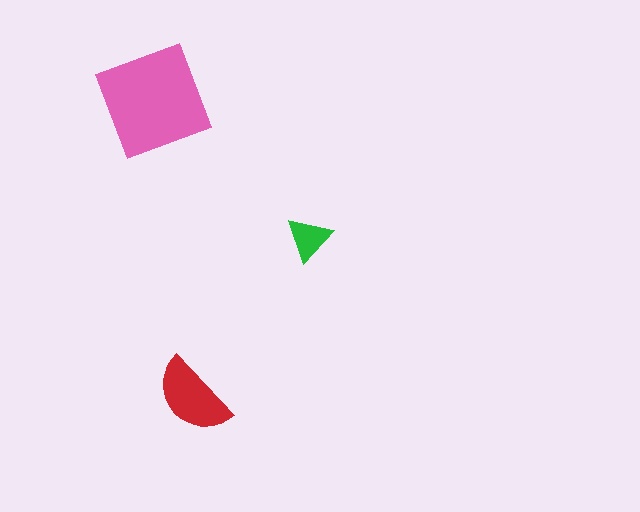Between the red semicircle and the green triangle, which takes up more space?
The red semicircle.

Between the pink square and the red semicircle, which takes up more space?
The pink square.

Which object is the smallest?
The green triangle.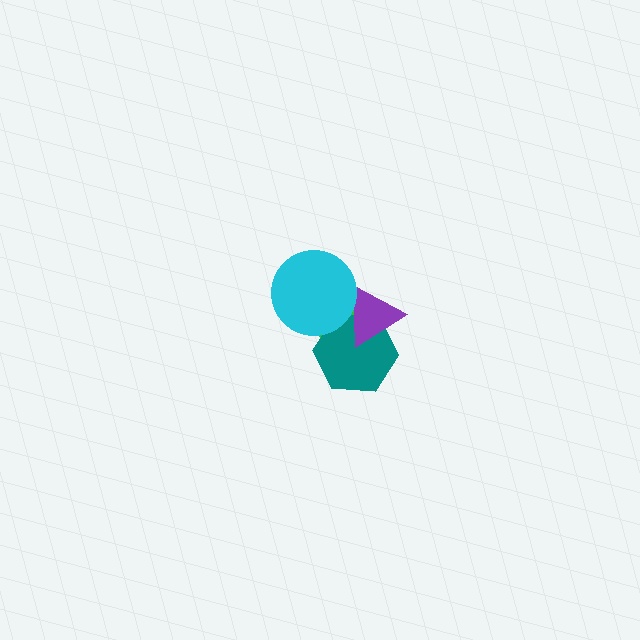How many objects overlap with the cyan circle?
3 objects overlap with the cyan circle.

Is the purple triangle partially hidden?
Yes, it is partially covered by another shape.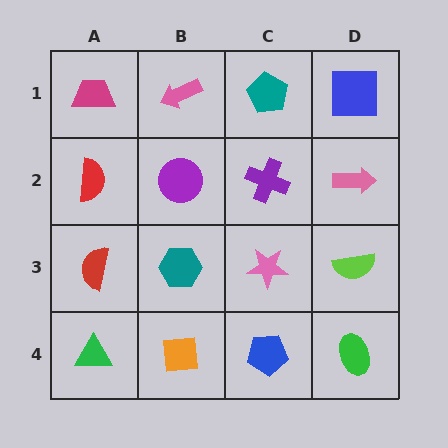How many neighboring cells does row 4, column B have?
3.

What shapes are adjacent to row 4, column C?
A pink star (row 3, column C), an orange square (row 4, column B), a green ellipse (row 4, column D).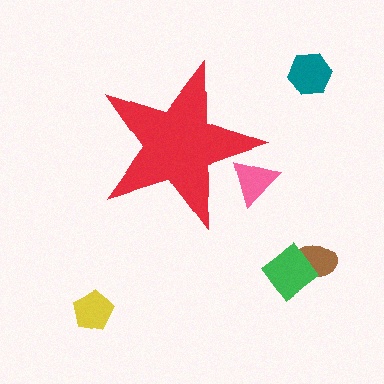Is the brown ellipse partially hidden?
No, the brown ellipse is fully visible.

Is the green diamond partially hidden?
No, the green diamond is fully visible.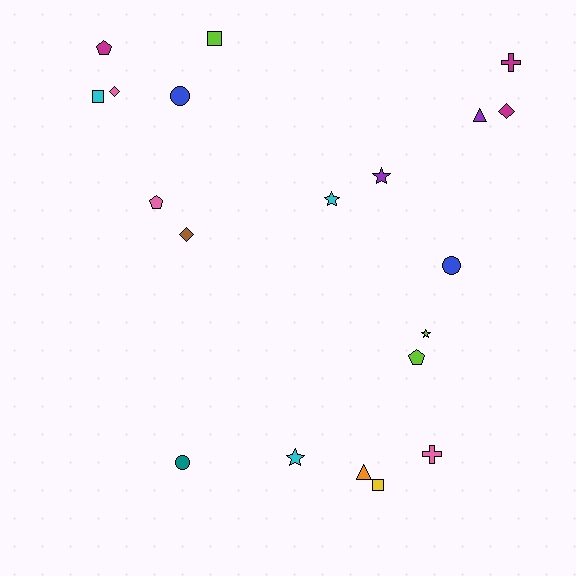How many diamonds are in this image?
There are 3 diamonds.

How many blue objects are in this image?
There are 2 blue objects.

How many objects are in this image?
There are 20 objects.